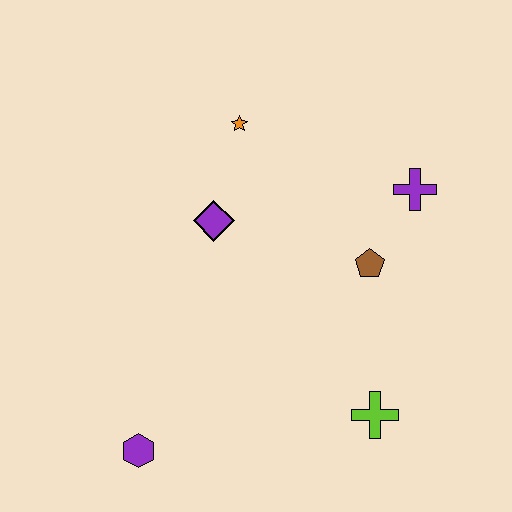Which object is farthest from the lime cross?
The orange star is farthest from the lime cross.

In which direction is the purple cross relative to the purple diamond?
The purple cross is to the right of the purple diamond.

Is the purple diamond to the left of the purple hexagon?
No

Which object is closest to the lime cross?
The brown pentagon is closest to the lime cross.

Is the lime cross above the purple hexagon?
Yes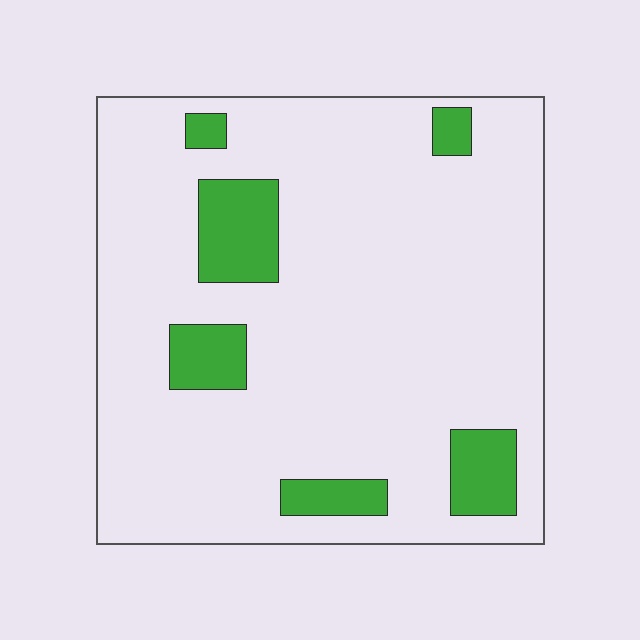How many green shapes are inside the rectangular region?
6.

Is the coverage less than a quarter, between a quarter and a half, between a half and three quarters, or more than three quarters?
Less than a quarter.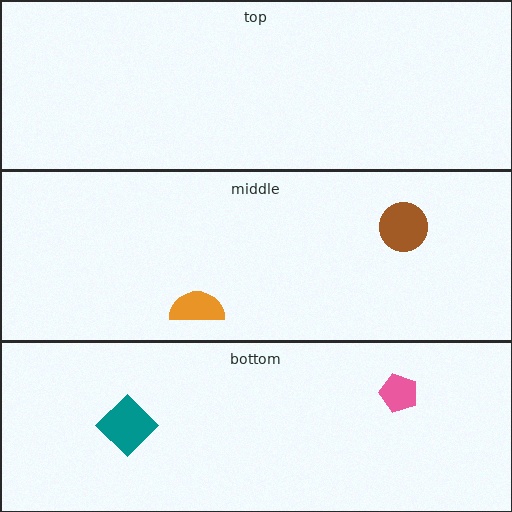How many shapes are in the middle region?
2.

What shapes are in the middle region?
The orange semicircle, the brown circle.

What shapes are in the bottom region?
The teal diamond, the pink pentagon.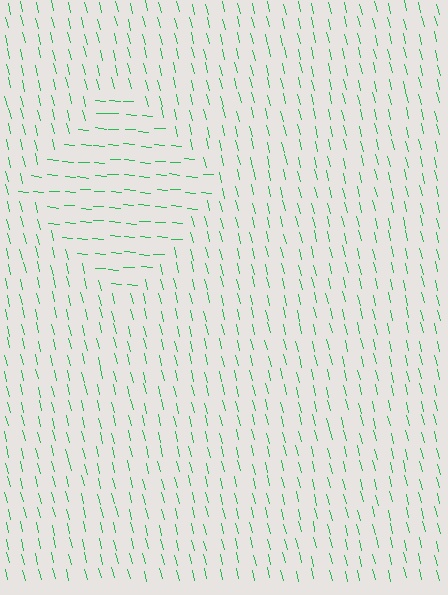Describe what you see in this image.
The image is filled with small green line segments. A diamond region in the image has lines oriented differently from the surrounding lines, creating a visible texture boundary.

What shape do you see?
I see a diamond.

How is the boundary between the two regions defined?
The boundary is defined purely by a change in line orientation (approximately 72 degrees difference). All lines are the same color and thickness.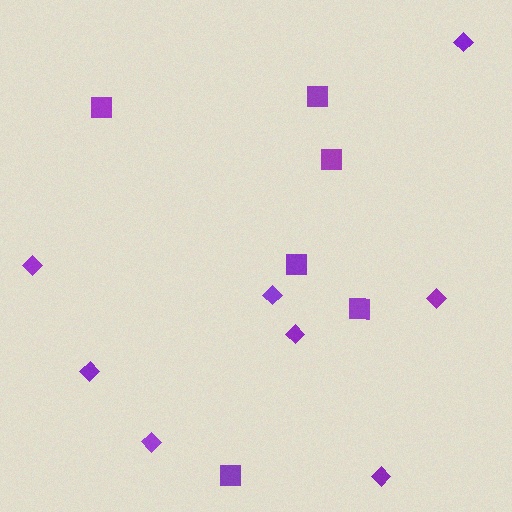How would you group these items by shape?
There are 2 groups: one group of squares (6) and one group of diamonds (8).